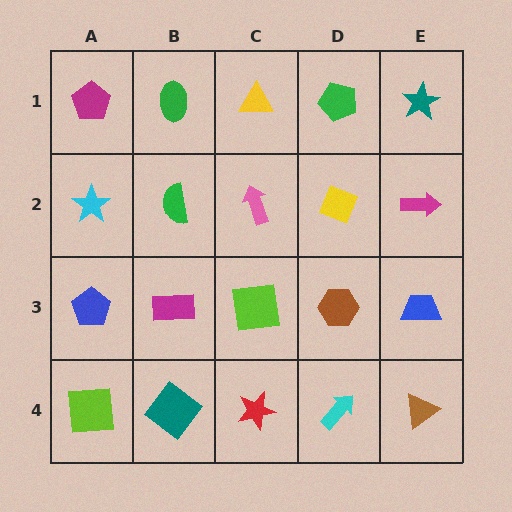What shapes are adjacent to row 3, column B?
A green semicircle (row 2, column B), a teal diamond (row 4, column B), a blue pentagon (row 3, column A), a lime square (row 3, column C).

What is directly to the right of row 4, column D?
A brown triangle.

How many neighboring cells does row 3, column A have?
3.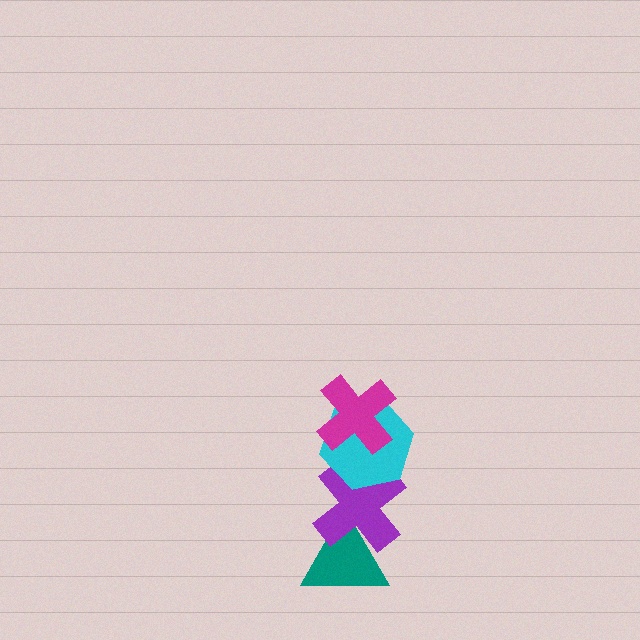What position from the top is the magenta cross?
The magenta cross is 1st from the top.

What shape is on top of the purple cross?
The cyan hexagon is on top of the purple cross.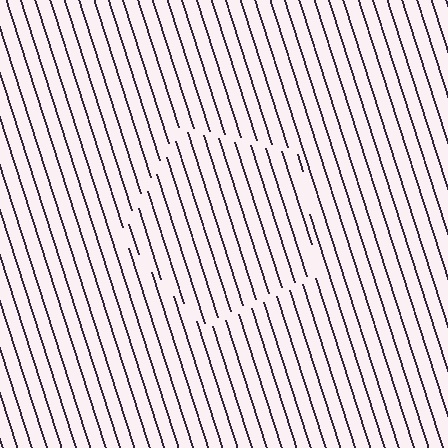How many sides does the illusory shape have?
5 sides — the line-ends trace a pentagon.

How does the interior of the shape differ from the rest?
The interior of the shape contains the same grating, shifted by half a period — the contour is defined by the phase discontinuity where line-ends from the inner and outer gratings abut.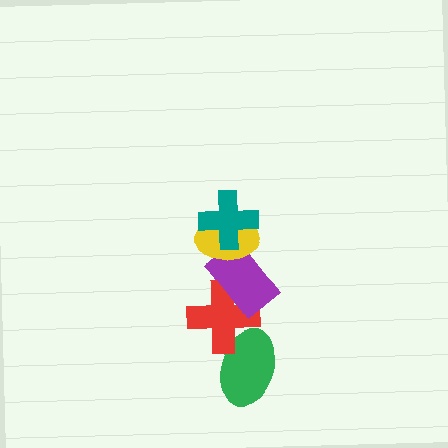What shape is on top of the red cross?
The purple rectangle is on top of the red cross.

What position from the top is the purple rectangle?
The purple rectangle is 3rd from the top.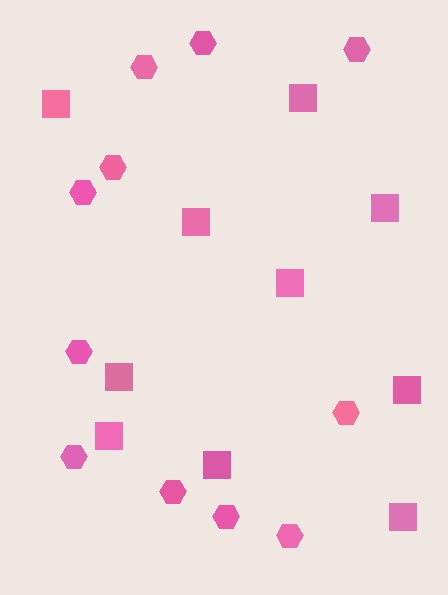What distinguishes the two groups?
There are 2 groups: one group of hexagons (11) and one group of squares (10).